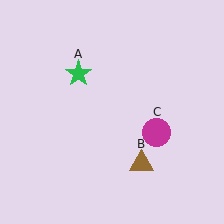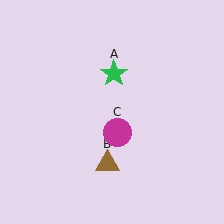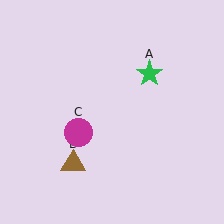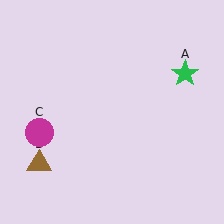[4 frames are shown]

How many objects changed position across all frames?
3 objects changed position: green star (object A), brown triangle (object B), magenta circle (object C).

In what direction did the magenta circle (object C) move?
The magenta circle (object C) moved left.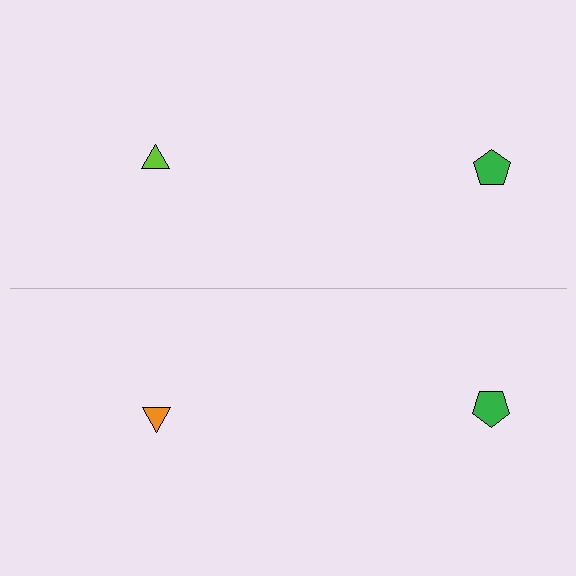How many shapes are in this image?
There are 4 shapes in this image.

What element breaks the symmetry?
The orange triangle on the bottom side breaks the symmetry — its mirror counterpart is lime.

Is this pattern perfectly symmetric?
No, the pattern is not perfectly symmetric. The orange triangle on the bottom side breaks the symmetry — its mirror counterpart is lime.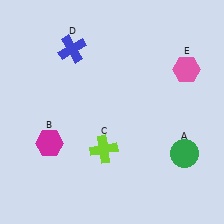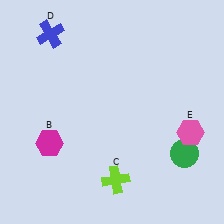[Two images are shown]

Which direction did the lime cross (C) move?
The lime cross (C) moved down.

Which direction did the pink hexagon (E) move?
The pink hexagon (E) moved down.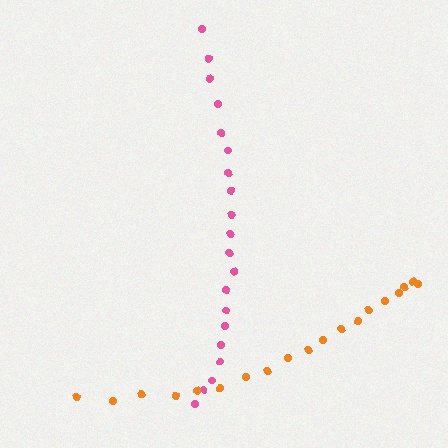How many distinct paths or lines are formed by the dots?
There are 2 distinct paths.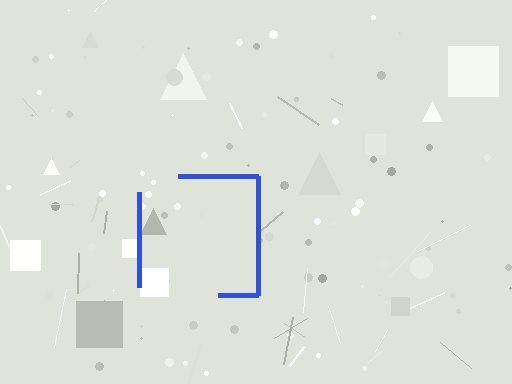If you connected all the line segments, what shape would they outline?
They would outline a square.